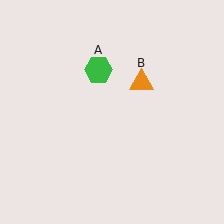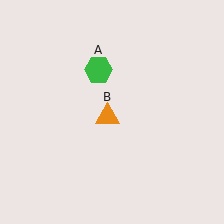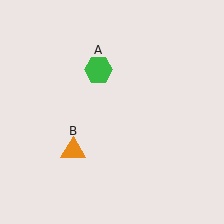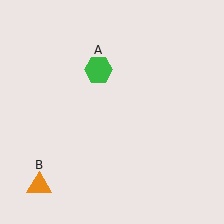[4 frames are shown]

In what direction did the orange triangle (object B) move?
The orange triangle (object B) moved down and to the left.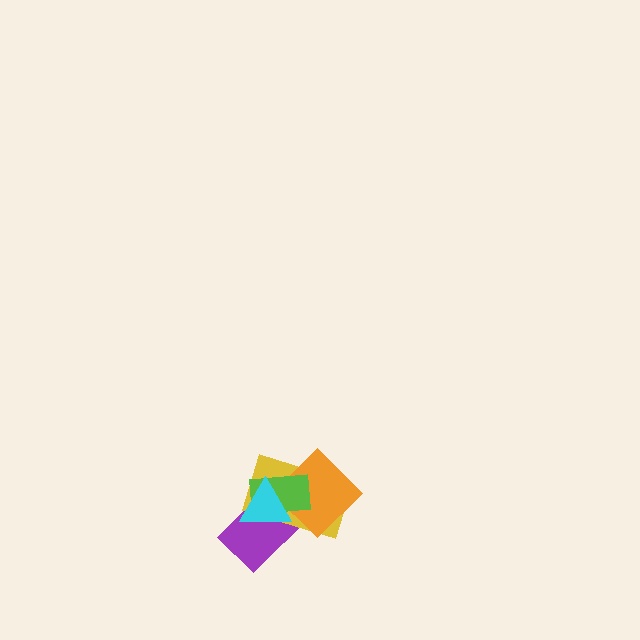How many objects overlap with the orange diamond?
4 objects overlap with the orange diamond.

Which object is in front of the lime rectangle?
The cyan triangle is in front of the lime rectangle.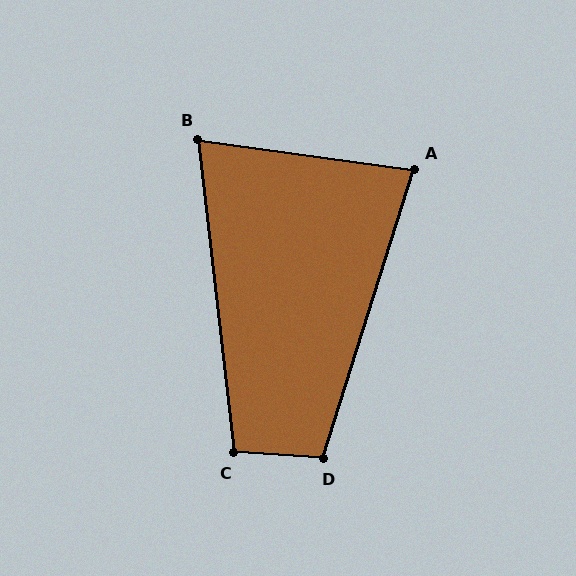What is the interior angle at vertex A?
Approximately 80 degrees (acute).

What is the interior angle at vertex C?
Approximately 100 degrees (obtuse).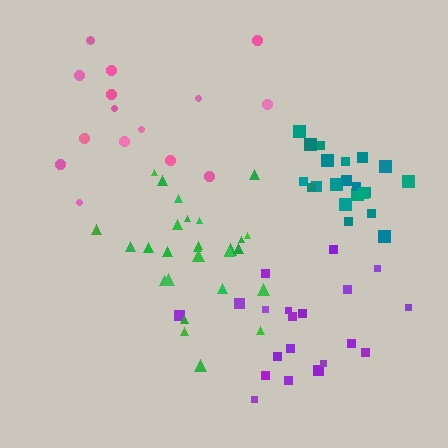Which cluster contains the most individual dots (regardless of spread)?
Green (27).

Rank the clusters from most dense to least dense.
teal, green, purple, pink.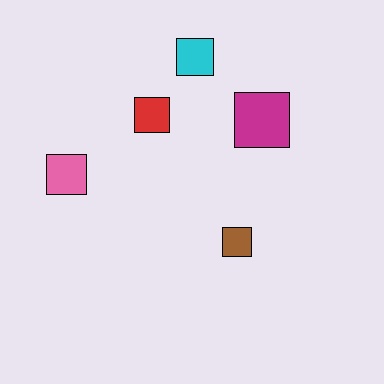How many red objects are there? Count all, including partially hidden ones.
There is 1 red object.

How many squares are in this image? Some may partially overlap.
There are 5 squares.